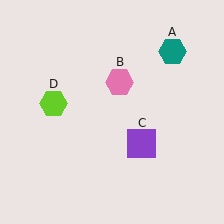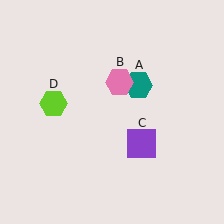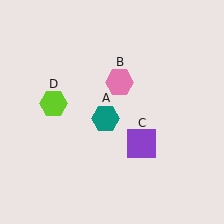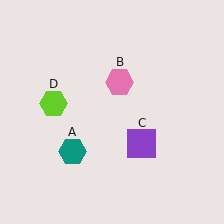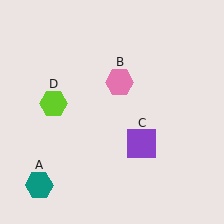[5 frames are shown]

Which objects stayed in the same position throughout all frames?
Pink hexagon (object B) and purple square (object C) and lime hexagon (object D) remained stationary.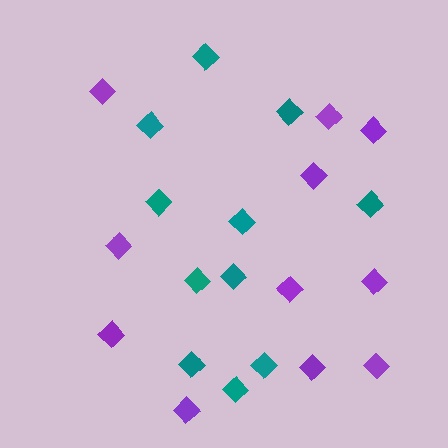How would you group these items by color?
There are 2 groups: one group of purple diamonds (11) and one group of teal diamonds (11).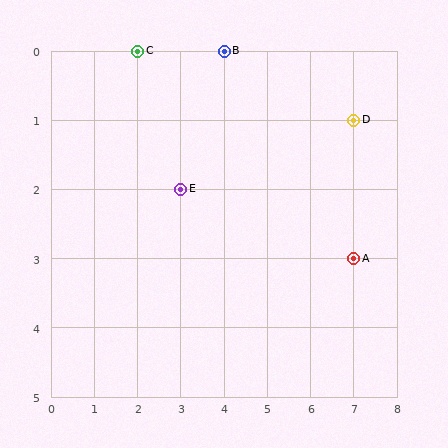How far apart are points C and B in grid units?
Points C and B are 2 columns apart.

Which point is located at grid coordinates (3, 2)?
Point E is at (3, 2).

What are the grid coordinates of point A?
Point A is at grid coordinates (7, 3).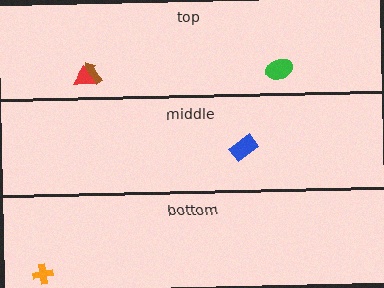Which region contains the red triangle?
The top region.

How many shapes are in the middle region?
1.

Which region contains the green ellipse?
The top region.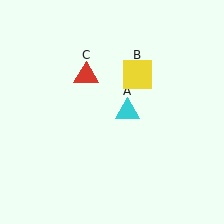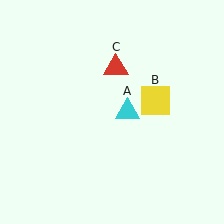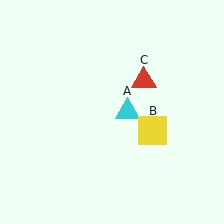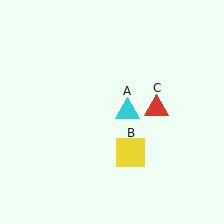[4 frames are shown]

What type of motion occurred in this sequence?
The yellow square (object B), red triangle (object C) rotated clockwise around the center of the scene.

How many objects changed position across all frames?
2 objects changed position: yellow square (object B), red triangle (object C).